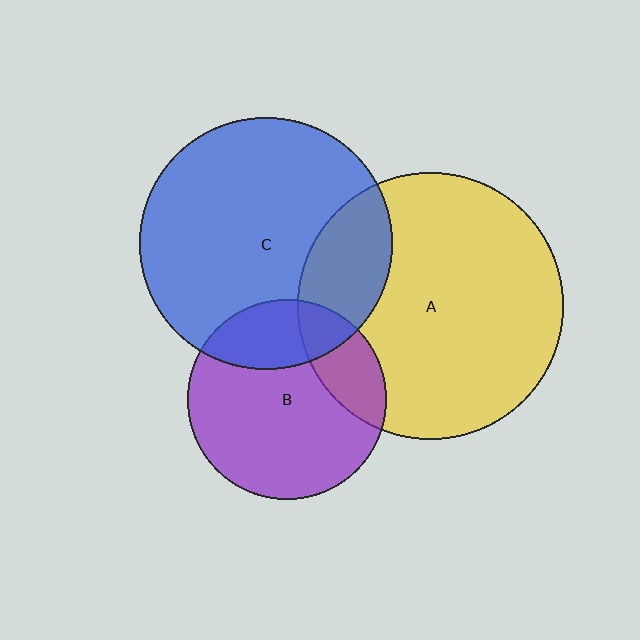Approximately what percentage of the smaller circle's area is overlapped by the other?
Approximately 20%.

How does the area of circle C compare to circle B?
Approximately 1.6 times.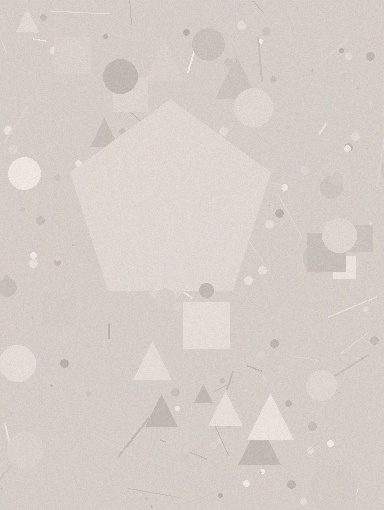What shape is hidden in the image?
A pentagon is hidden in the image.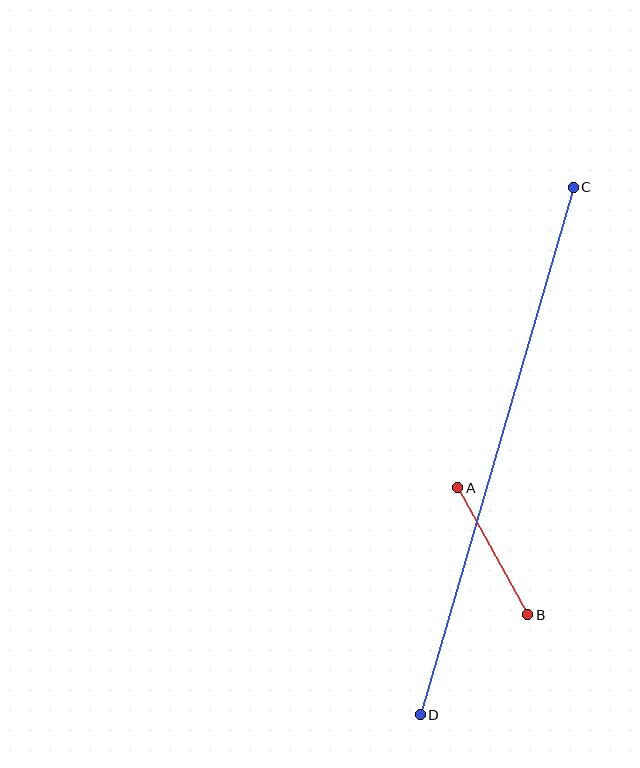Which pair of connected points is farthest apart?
Points C and D are farthest apart.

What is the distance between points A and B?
The distance is approximately 145 pixels.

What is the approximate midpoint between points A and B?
The midpoint is at approximately (493, 551) pixels.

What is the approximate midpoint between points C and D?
The midpoint is at approximately (497, 451) pixels.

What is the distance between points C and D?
The distance is approximately 550 pixels.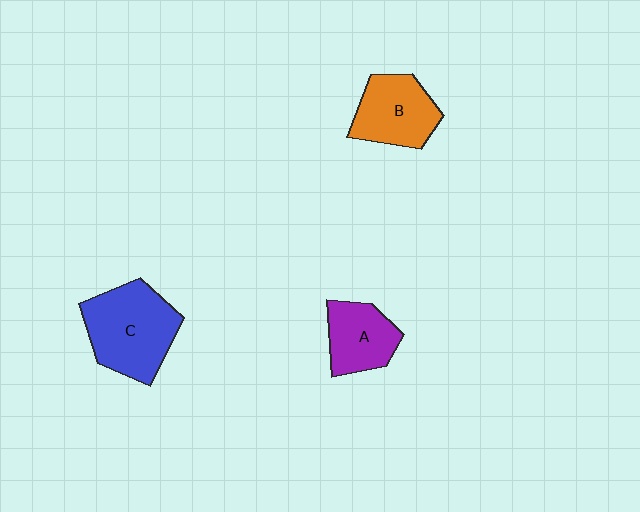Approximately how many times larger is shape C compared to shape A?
Approximately 1.6 times.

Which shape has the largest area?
Shape C (blue).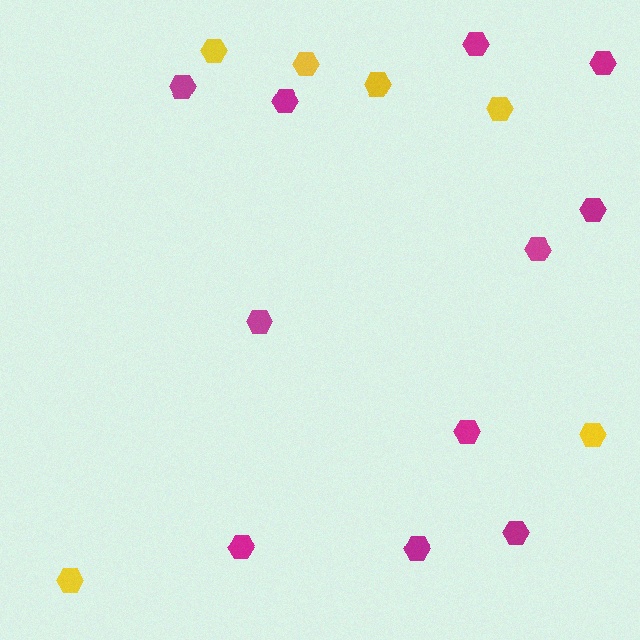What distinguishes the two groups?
There are 2 groups: one group of yellow hexagons (6) and one group of magenta hexagons (11).